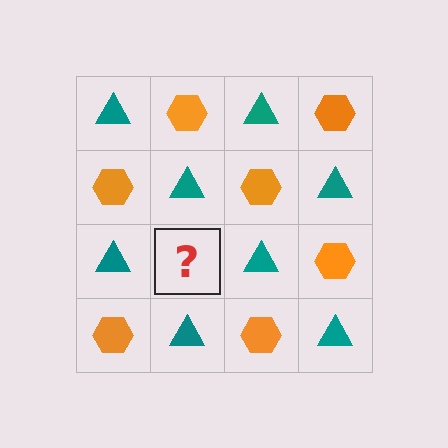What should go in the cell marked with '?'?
The missing cell should contain an orange hexagon.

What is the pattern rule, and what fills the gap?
The rule is that it alternates teal triangle and orange hexagon in a checkerboard pattern. The gap should be filled with an orange hexagon.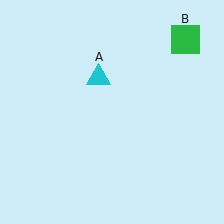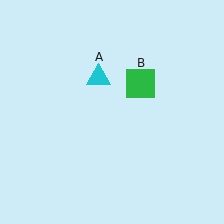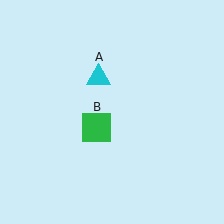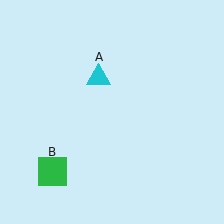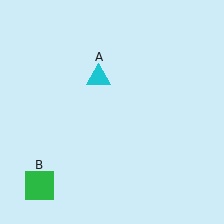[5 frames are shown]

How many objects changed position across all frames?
1 object changed position: green square (object B).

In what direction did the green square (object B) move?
The green square (object B) moved down and to the left.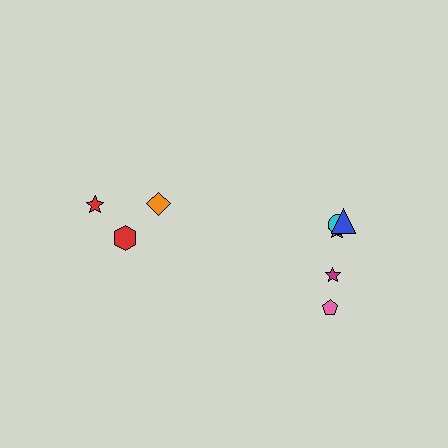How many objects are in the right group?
There are 5 objects.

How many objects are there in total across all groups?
There are 8 objects.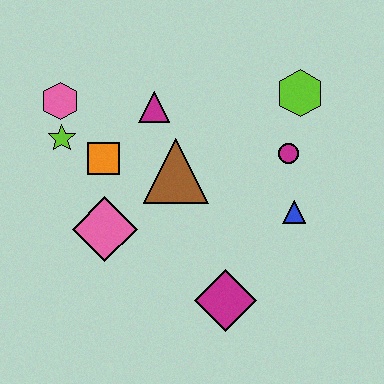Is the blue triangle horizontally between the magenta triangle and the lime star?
No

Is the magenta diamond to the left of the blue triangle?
Yes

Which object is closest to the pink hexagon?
The lime star is closest to the pink hexagon.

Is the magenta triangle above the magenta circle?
Yes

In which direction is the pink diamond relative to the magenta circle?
The pink diamond is to the left of the magenta circle.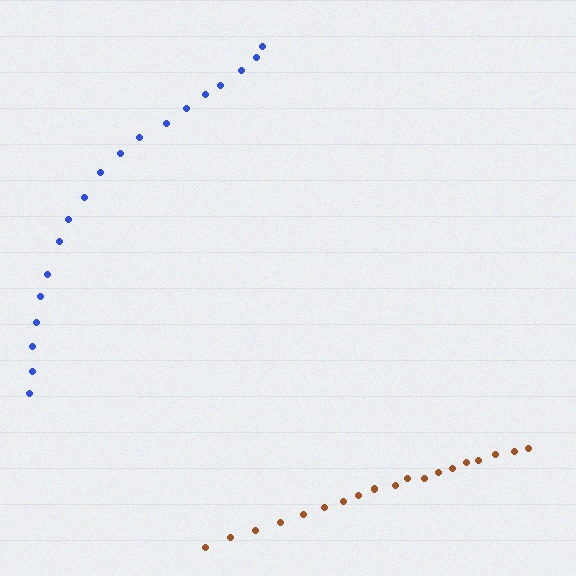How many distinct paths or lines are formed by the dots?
There are 2 distinct paths.